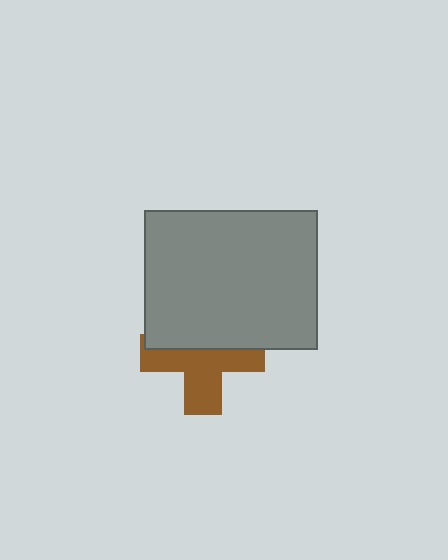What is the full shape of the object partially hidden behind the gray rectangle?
The partially hidden object is a brown cross.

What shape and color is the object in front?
The object in front is a gray rectangle.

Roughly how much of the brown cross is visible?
About half of it is visible (roughly 55%).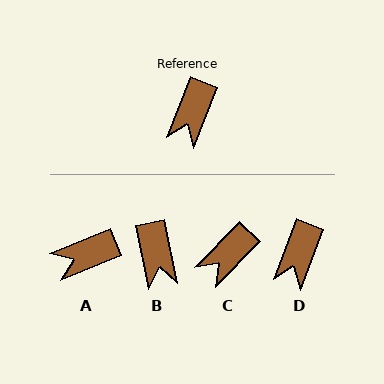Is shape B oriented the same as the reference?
No, it is off by about 33 degrees.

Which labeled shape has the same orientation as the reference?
D.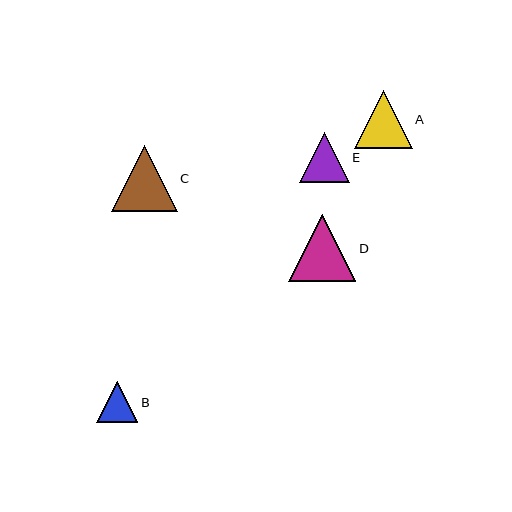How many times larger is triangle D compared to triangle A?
Triangle D is approximately 1.2 times the size of triangle A.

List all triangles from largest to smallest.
From largest to smallest: D, C, A, E, B.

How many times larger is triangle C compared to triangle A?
Triangle C is approximately 1.1 times the size of triangle A.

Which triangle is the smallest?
Triangle B is the smallest with a size of approximately 41 pixels.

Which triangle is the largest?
Triangle D is the largest with a size of approximately 67 pixels.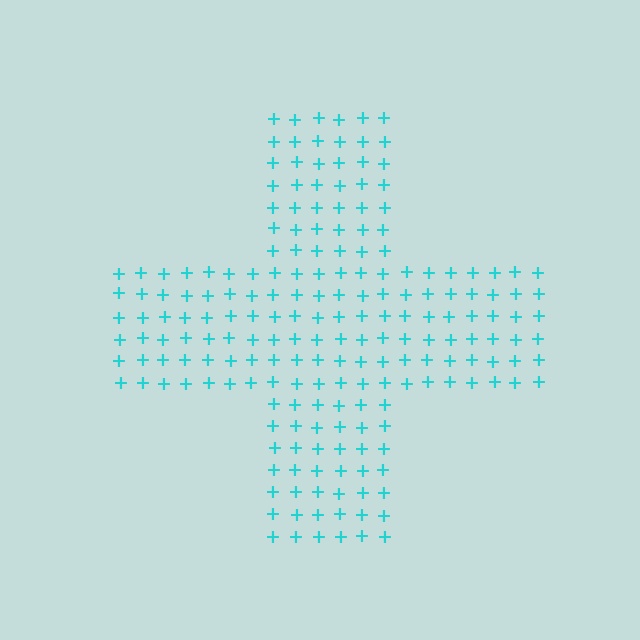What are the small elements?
The small elements are plus signs.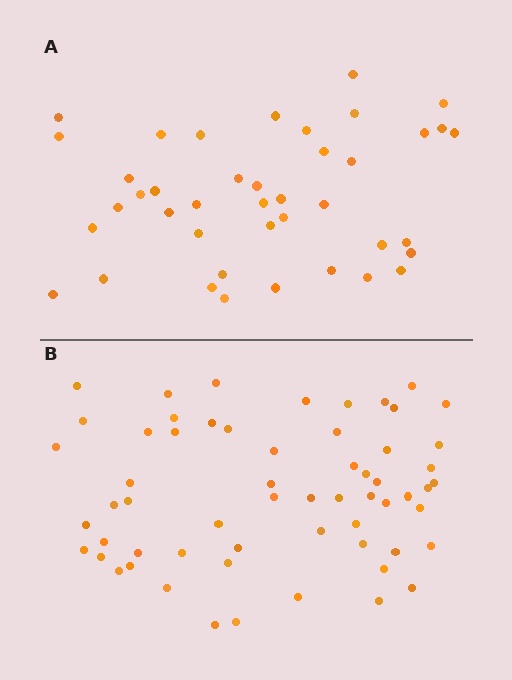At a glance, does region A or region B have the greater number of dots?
Region B (the bottom region) has more dots.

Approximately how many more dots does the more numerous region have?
Region B has approximately 20 more dots than region A.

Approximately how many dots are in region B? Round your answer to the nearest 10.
About 60 dots.